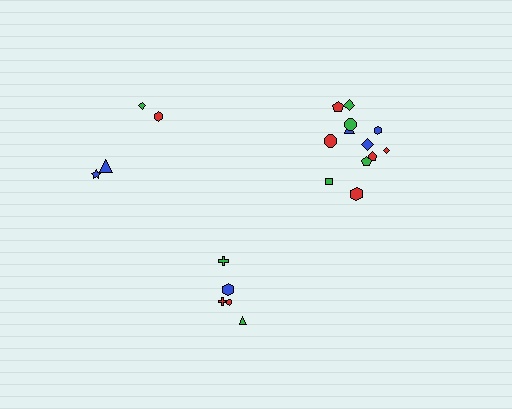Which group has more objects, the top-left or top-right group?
The top-right group.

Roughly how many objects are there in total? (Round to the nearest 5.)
Roughly 20 objects in total.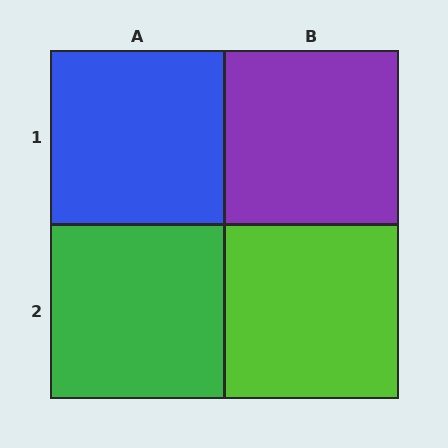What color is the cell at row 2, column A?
Green.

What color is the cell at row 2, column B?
Lime.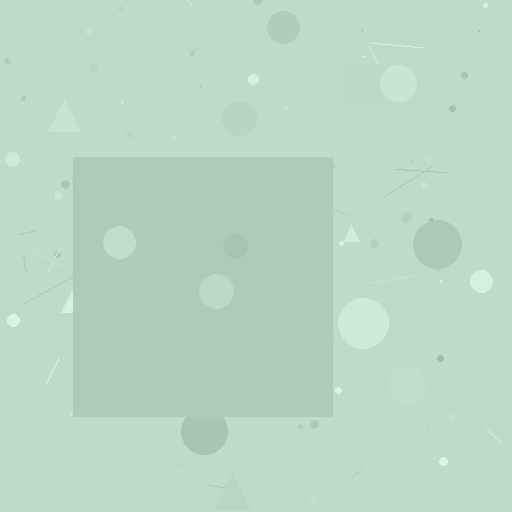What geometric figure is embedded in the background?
A square is embedded in the background.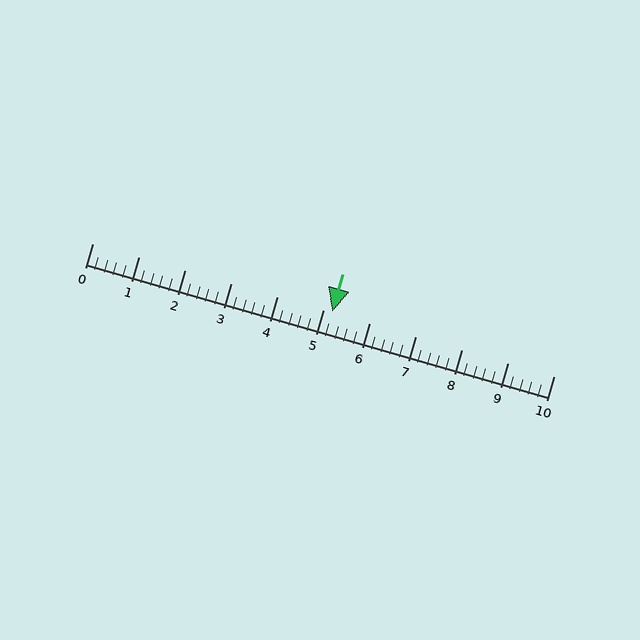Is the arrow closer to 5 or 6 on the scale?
The arrow is closer to 5.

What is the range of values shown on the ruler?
The ruler shows values from 0 to 10.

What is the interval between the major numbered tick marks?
The major tick marks are spaced 1 units apart.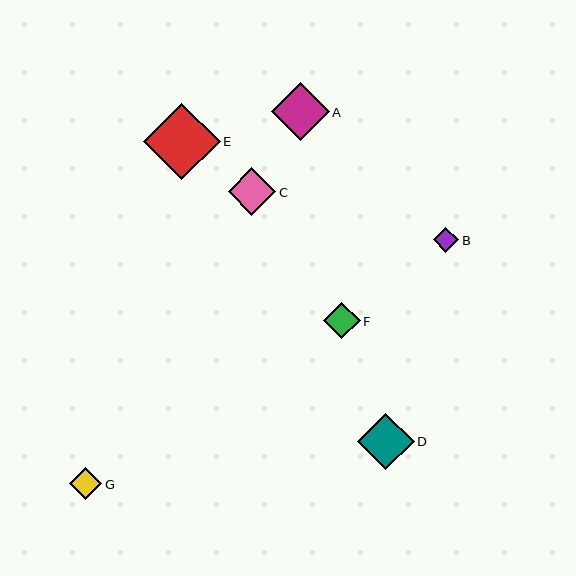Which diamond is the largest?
Diamond E is the largest with a size of approximately 77 pixels.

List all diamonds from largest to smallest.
From largest to smallest: E, A, D, C, F, G, B.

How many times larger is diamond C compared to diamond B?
Diamond C is approximately 1.9 times the size of diamond B.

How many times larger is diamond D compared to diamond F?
Diamond D is approximately 1.6 times the size of diamond F.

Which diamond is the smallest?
Diamond B is the smallest with a size of approximately 26 pixels.